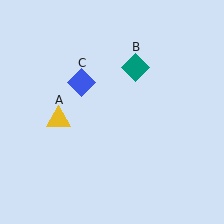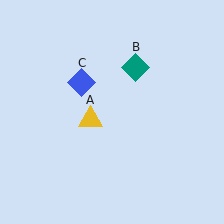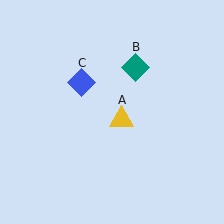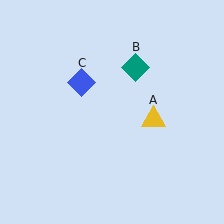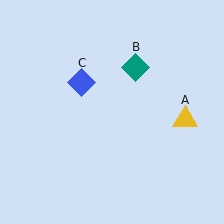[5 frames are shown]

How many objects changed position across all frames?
1 object changed position: yellow triangle (object A).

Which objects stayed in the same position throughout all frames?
Teal diamond (object B) and blue diamond (object C) remained stationary.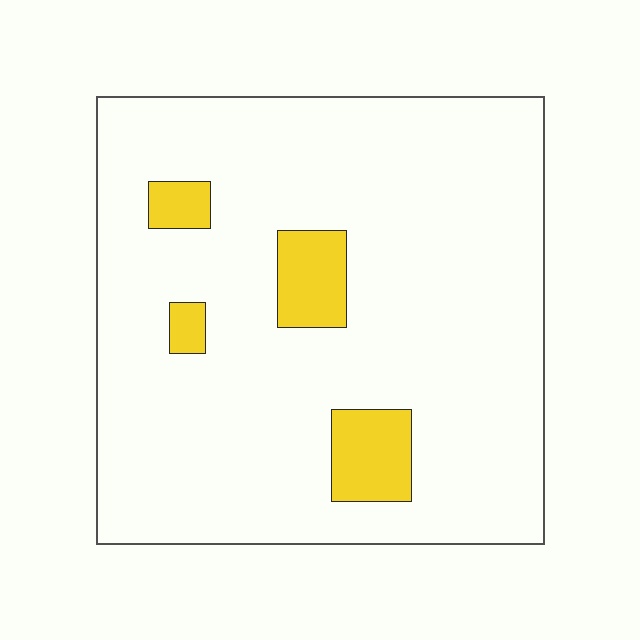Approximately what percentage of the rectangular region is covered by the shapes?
Approximately 10%.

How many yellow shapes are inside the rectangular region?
4.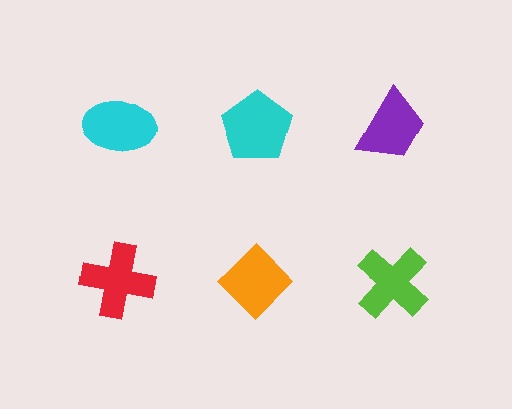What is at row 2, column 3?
A lime cross.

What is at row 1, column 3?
A purple trapezoid.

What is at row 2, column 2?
An orange diamond.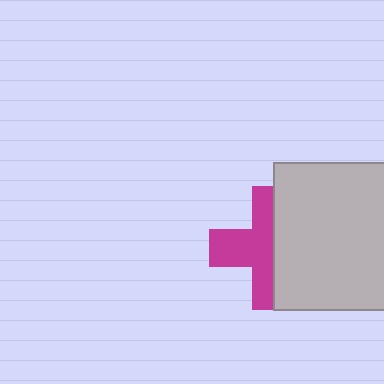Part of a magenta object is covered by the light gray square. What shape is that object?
It is a cross.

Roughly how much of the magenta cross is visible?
About half of it is visible (roughly 54%).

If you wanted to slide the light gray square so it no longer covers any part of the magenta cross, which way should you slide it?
Slide it right — that is the most direct way to separate the two shapes.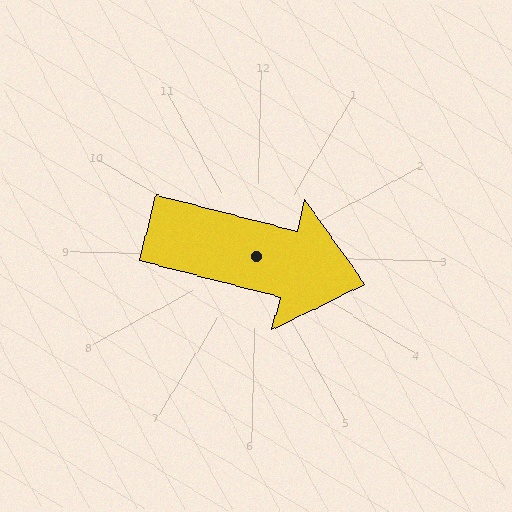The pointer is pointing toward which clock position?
Roughly 3 o'clock.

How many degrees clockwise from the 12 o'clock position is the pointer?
Approximately 103 degrees.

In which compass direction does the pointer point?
East.